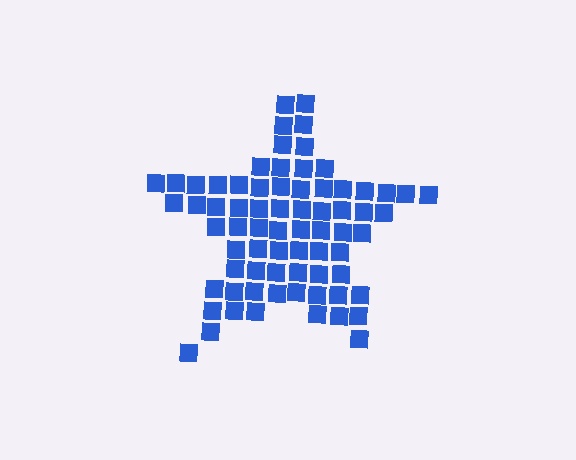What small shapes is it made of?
It is made of small squares.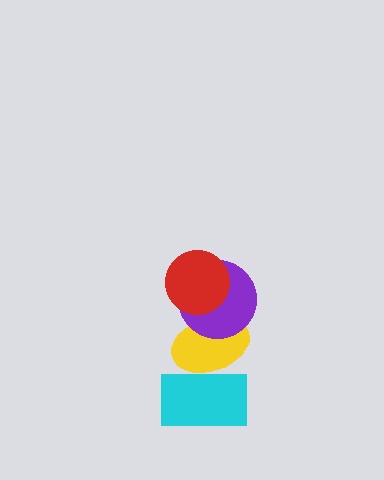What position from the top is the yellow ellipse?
The yellow ellipse is 3rd from the top.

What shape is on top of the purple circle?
The red circle is on top of the purple circle.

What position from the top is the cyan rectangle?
The cyan rectangle is 4th from the top.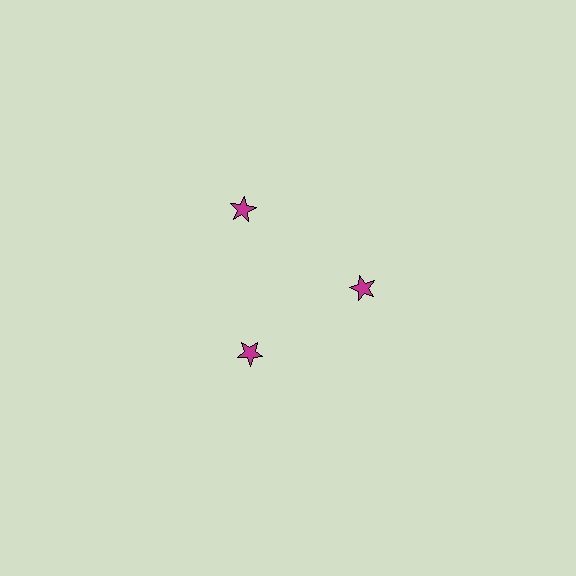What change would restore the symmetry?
The symmetry would be restored by moving it inward, back onto the ring so that all 3 stars sit at equal angles and equal distance from the center.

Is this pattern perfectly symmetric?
No. The 3 magenta stars are arranged in a ring, but one element near the 11 o'clock position is pushed outward from the center, breaking the 3-fold rotational symmetry.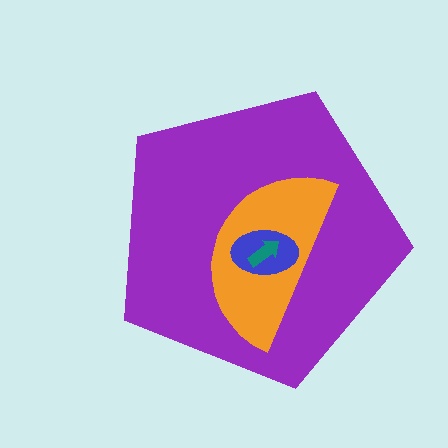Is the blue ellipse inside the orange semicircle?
Yes.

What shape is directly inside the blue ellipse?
The teal arrow.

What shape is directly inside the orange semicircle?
The blue ellipse.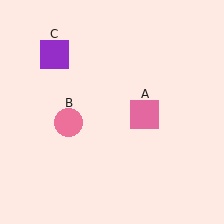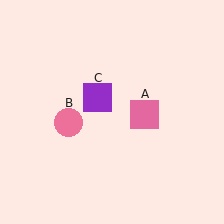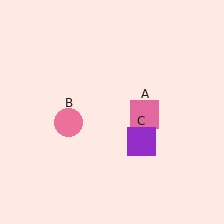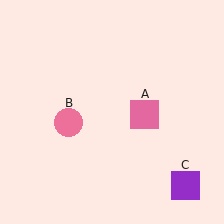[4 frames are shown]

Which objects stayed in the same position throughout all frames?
Pink square (object A) and pink circle (object B) remained stationary.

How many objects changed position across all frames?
1 object changed position: purple square (object C).